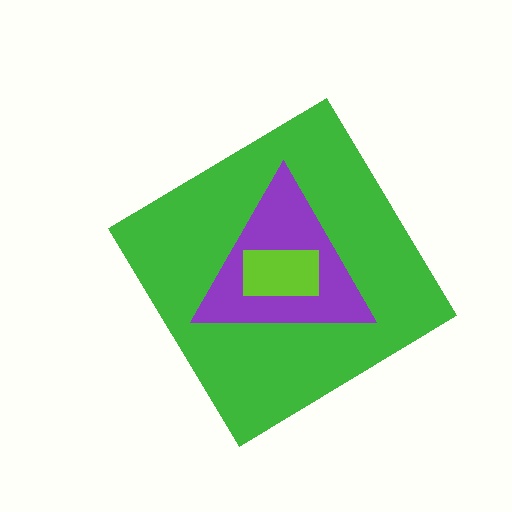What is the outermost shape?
The green diamond.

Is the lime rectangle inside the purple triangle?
Yes.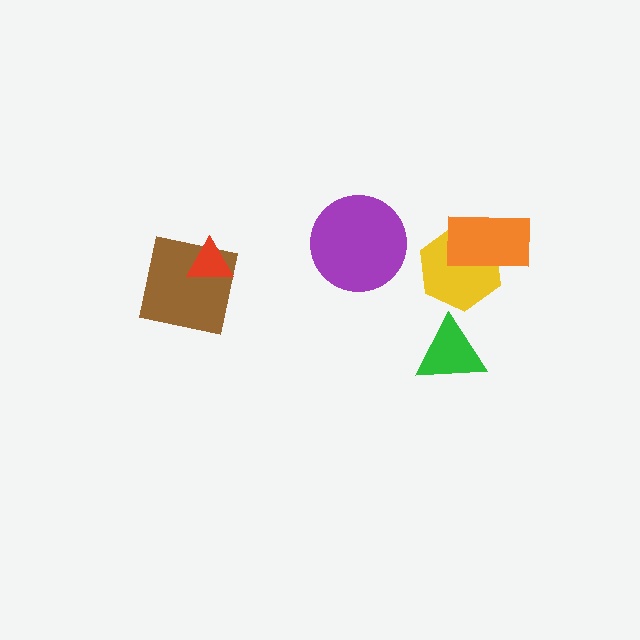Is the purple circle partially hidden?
No, no other shape covers it.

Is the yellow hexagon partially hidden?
Yes, it is partially covered by another shape.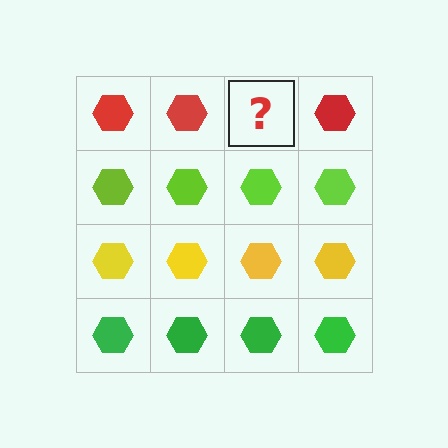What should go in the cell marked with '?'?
The missing cell should contain a red hexagon.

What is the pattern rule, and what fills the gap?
The rule is that each row has a consistent color. The gap should be filled with a red hexagon.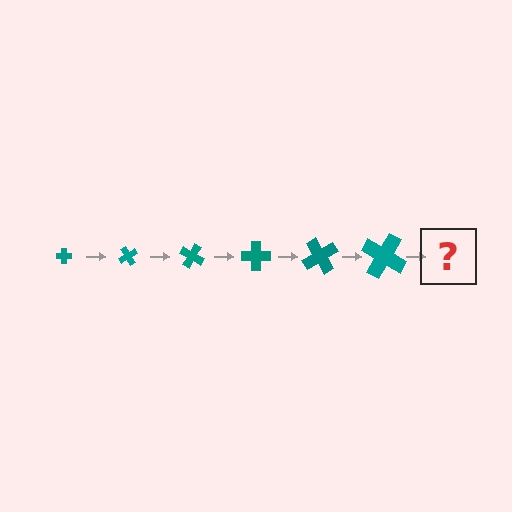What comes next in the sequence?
The next element should be a cross, larger than the previous one and rotated 360 degrees from the start.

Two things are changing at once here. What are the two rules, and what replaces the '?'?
The two rules are that the cross grows larger each step and it rotates 60 degrees each step. The '?' should be a cross, larger than the previous one and rotated 360 degrees from the start.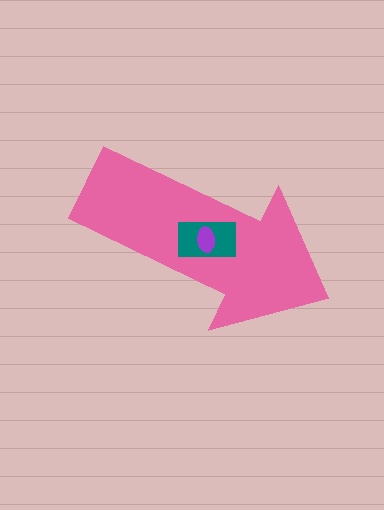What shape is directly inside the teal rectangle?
The purple ellipse.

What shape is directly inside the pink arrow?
The teal rectangle.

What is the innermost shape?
The purple ellipse.